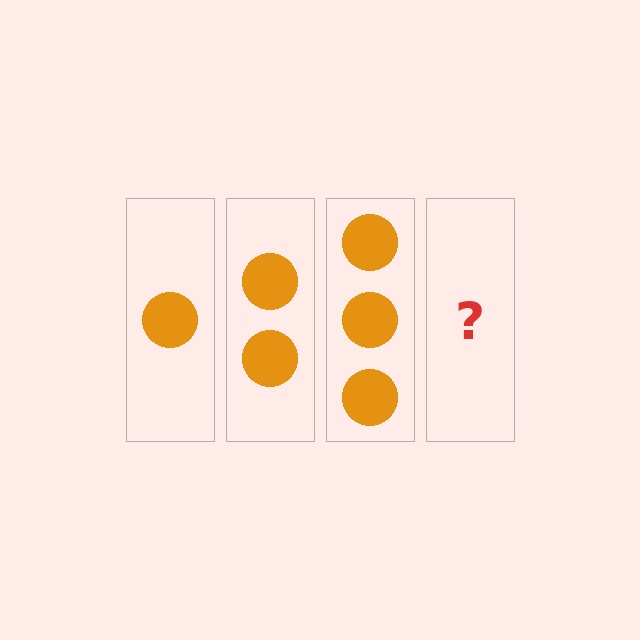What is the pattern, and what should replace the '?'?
The pattern is that each step adds one more circle. The '?' should be 4 circles.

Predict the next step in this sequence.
The next step is 4 circles.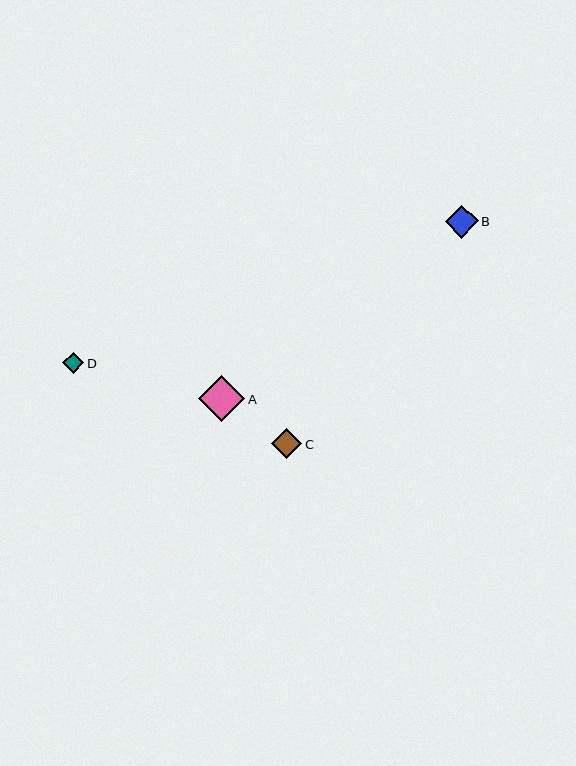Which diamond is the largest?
Diamond A is the largest with a size of approximately 46 pixels.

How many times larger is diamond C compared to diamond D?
Diamond C is approximately 1.4 times the size of diamond D.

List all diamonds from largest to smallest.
From largest to smallest: A, B, C, D.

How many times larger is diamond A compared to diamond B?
Diamond A is approximately 1.4 times the size of diamond B.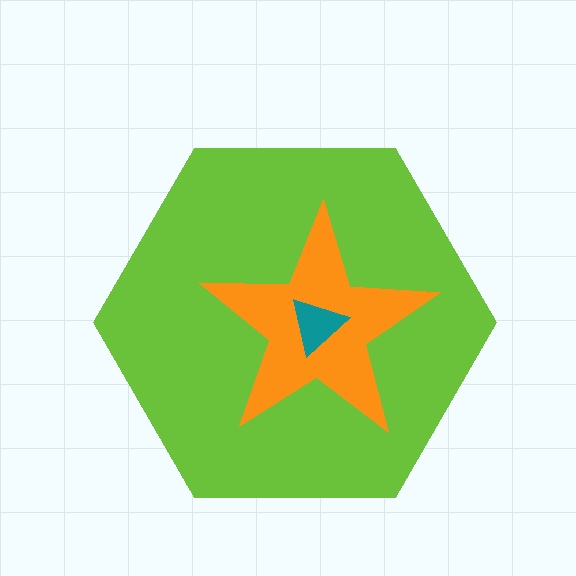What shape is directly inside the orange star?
The teal triangle.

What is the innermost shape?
The teal triangle.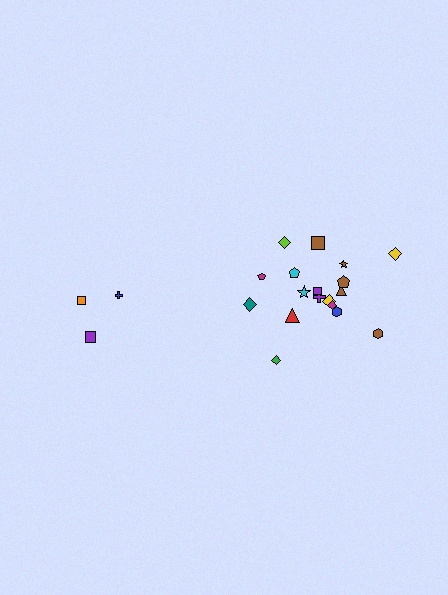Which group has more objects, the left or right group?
The right group.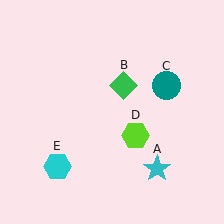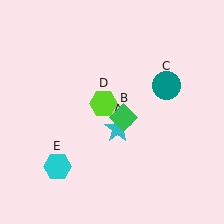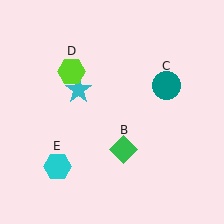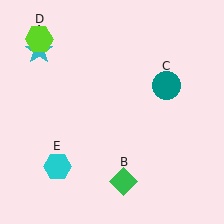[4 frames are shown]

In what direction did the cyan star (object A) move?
The cyan star (object A) moved up and to the left.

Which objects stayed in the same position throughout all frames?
Teal circle (object C) and cyan hexagon (object E) remained stationary.